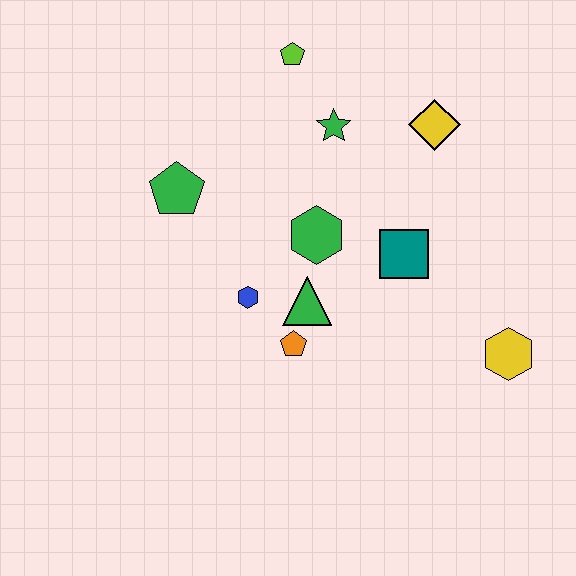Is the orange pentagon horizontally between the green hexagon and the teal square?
No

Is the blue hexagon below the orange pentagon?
No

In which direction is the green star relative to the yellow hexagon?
The green star is above the yellow hexagon.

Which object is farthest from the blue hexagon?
The yellow hexagon is farthest from the blue hexagon.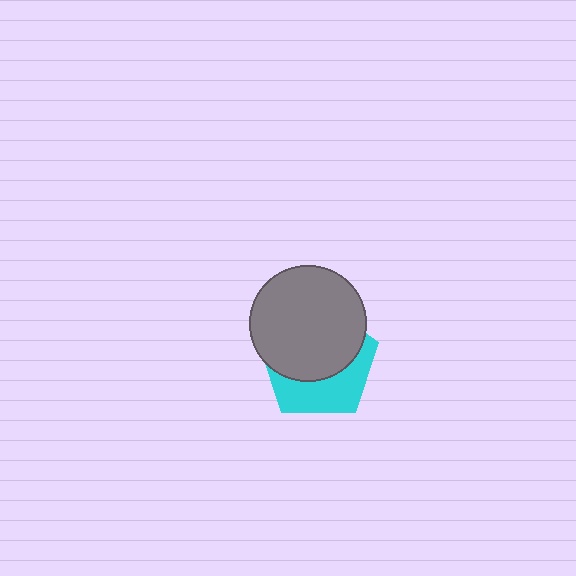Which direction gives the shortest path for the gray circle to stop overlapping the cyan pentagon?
Moving up gives the shortest separation.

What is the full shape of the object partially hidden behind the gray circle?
The partially hidden object is a cyan pentagon.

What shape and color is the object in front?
The object in front is a gray circle.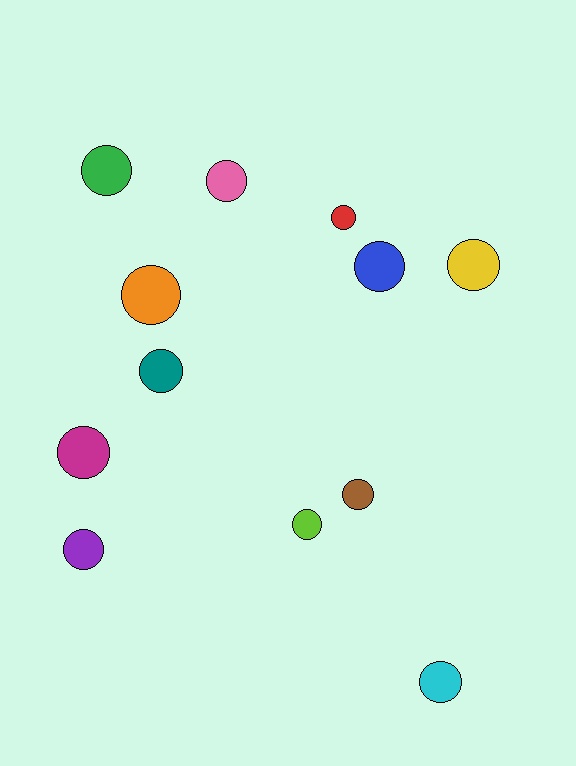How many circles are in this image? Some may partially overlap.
There are 12 circles.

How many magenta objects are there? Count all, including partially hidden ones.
There is 1 magenta object.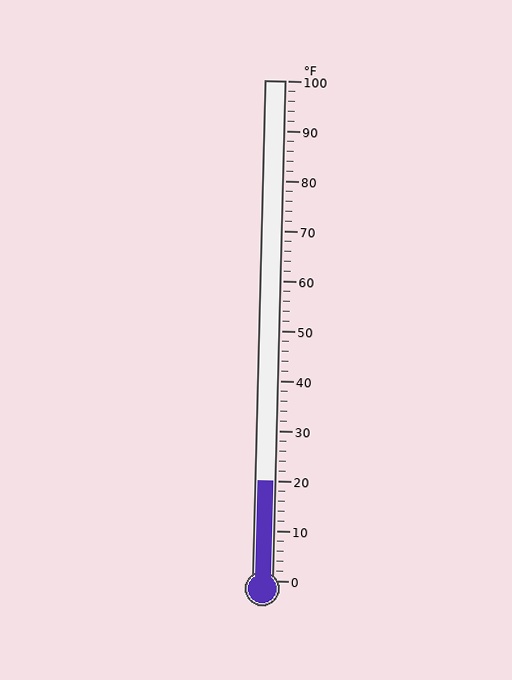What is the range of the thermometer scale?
The thermometer scale ranges from 0°F to 100°F.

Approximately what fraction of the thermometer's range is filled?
The thermometer is filled to approximately 20% of its range.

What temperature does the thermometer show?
The thermometer shows approximately 20°F.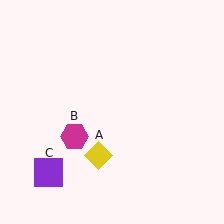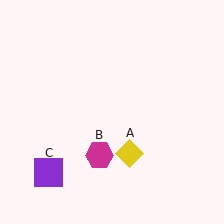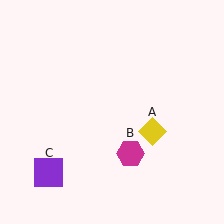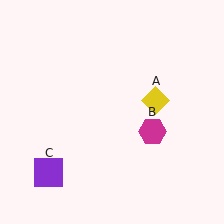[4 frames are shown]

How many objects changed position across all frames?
2 objects changed position: yellow diamond (object A), magenta hexagon (object B).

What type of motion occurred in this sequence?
The yellow diamond (object A), magenta hexagon (object B) rotated counterclockwise around the center of the scene.